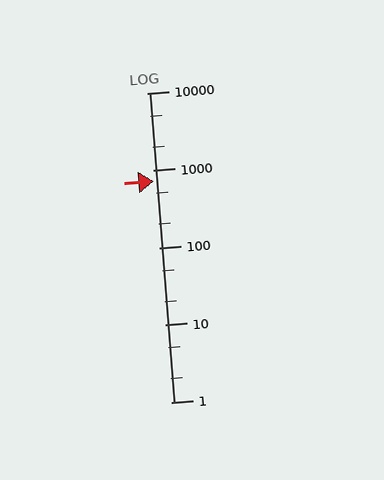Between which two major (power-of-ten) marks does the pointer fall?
The pointer is between 100 and 1000.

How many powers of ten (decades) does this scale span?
The scale spans 4 decades, from 1 to 10000.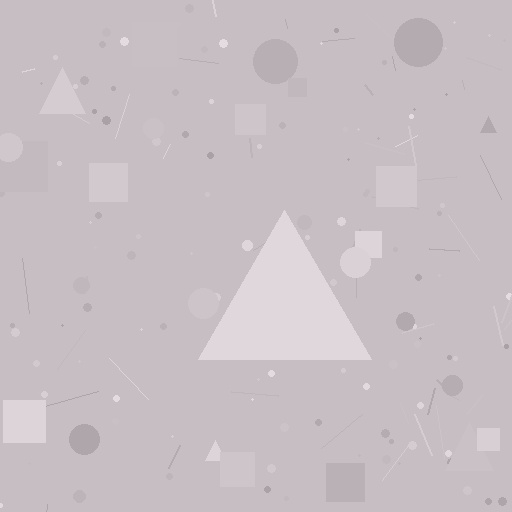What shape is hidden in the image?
A triangle is hidden in the image.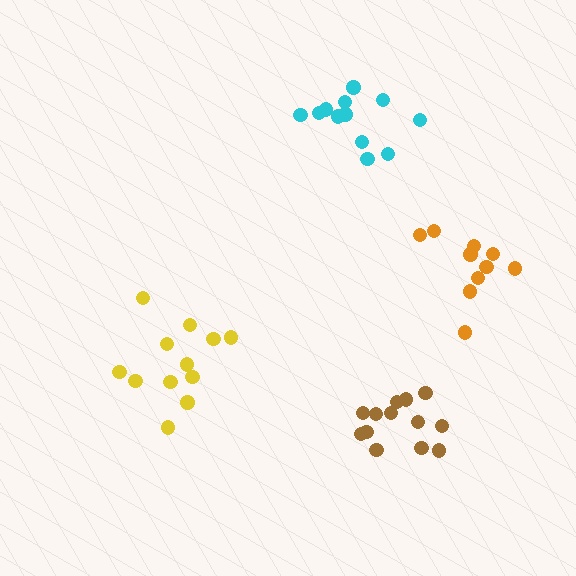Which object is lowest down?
The brown cluster is bottommost.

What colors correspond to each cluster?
The clusters are colored: cyan, yellow, brown, orange.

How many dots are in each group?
Group 1: 12 dots, Group 2: 12 dots, Group 3: 13 dots, Group 4: 10 dots (47 total).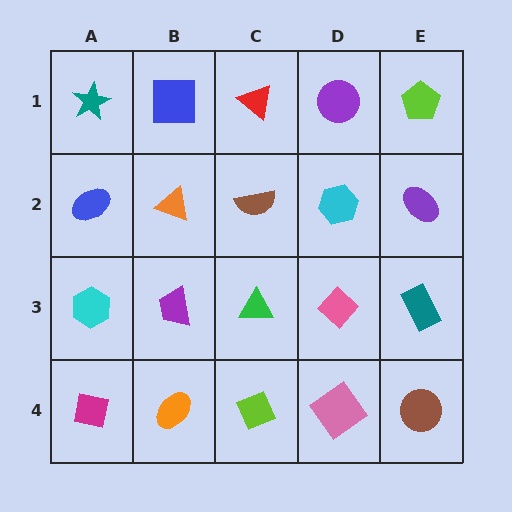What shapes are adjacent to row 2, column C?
A red triangle (row 1, column C), a green triangle (row 3, column C), an orange triangle (row 2, column B), a cyan hexagon (row 2, column D).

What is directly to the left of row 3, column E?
A pink diamond.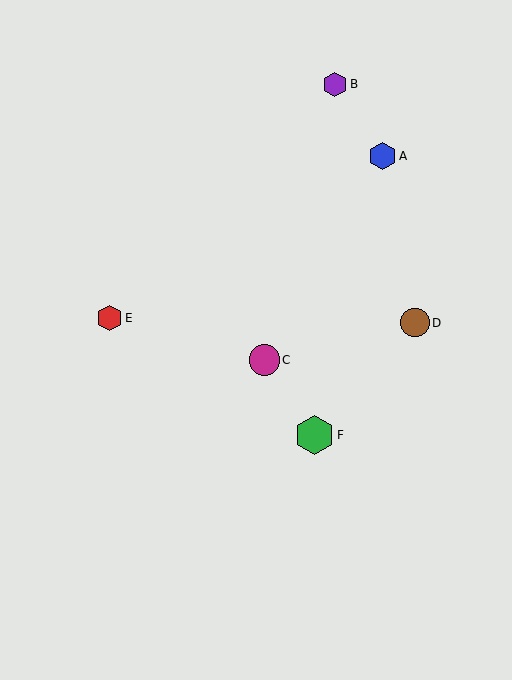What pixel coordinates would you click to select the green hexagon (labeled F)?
Click at (315, 435) to select the green hexagon F.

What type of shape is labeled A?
Shape A is a blue hexagon.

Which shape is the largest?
The green hexagon (labeled F) is the largest.